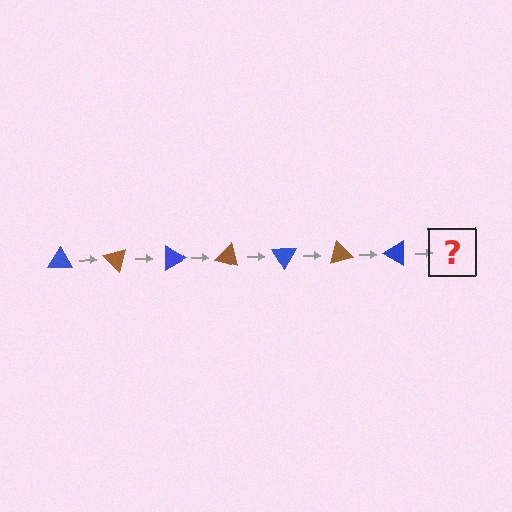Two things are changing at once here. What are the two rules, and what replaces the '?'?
The two rules are that it rotates 45 degrees each step and the color cycles through blue and brown. The '?' should be a brown triangle, rotated 315 degrees from the start.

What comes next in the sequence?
The next element should be a brown triangle, rotated 315 degrees from the start.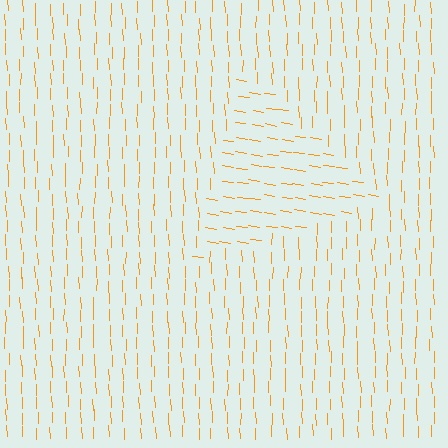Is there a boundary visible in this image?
Yes, there is a texture boundary formed by a change in line orientation.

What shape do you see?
I see a triangle.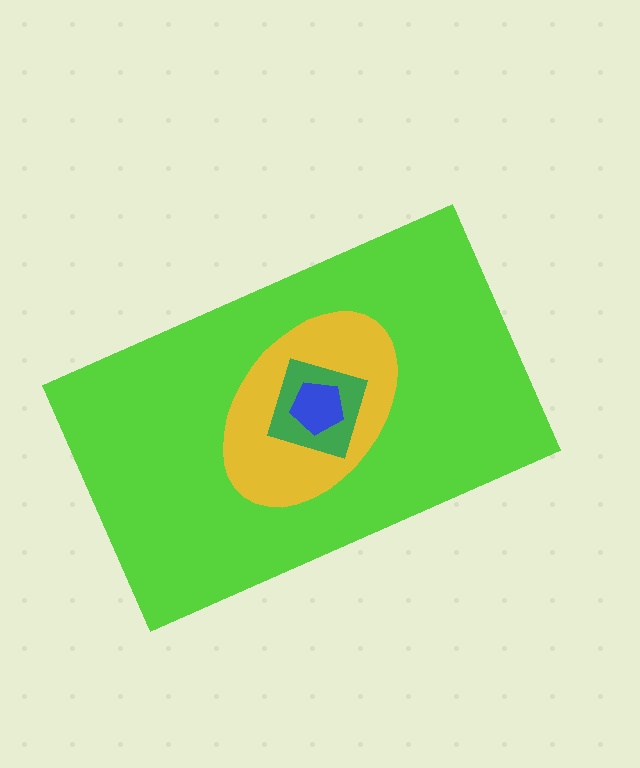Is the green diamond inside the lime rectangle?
Yes.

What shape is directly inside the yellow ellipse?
The green diamond.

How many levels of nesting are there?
4.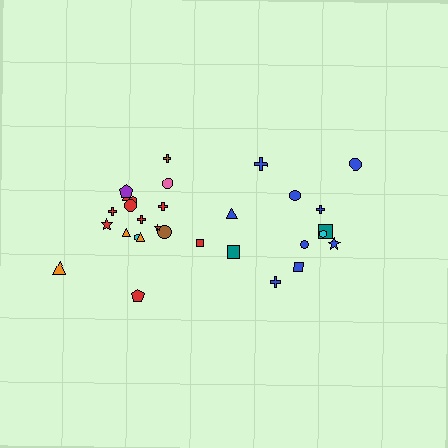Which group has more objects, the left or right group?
The left group.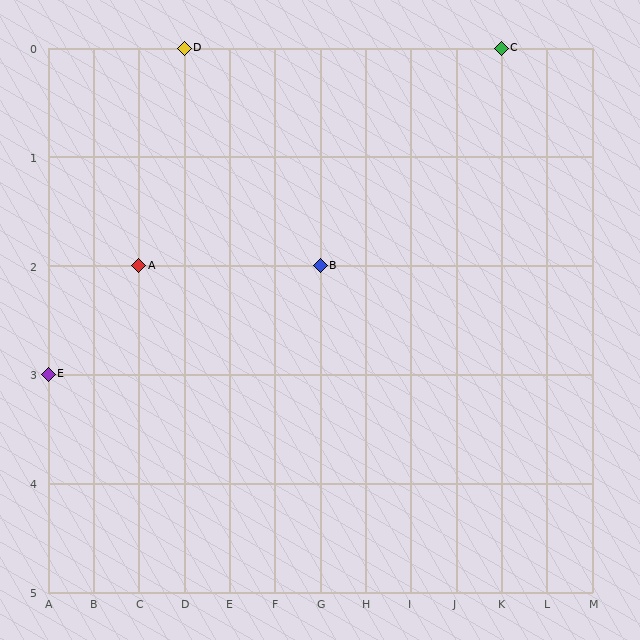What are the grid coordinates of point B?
Point B is at grid coordinates (G, 2).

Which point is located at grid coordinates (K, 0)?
Point C is at (K, 0).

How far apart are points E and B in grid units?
Points E and B are 6 columns and 1 row apart (about 6.1 grid units diagonally).